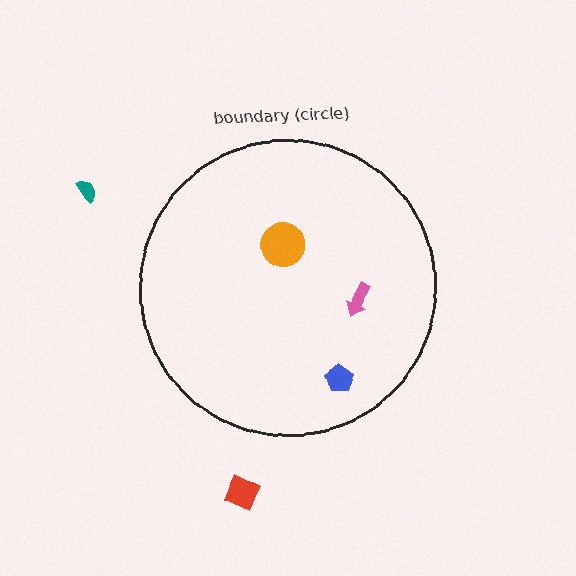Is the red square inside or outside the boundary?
Outside.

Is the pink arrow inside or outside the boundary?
Inside.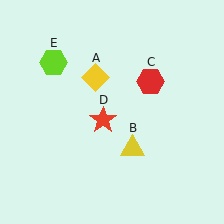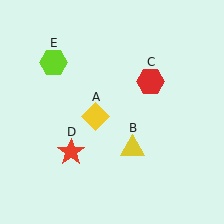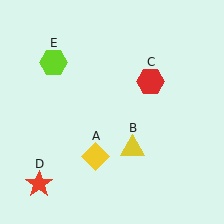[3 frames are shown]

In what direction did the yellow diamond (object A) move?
The yellow diamond (object A) moved down.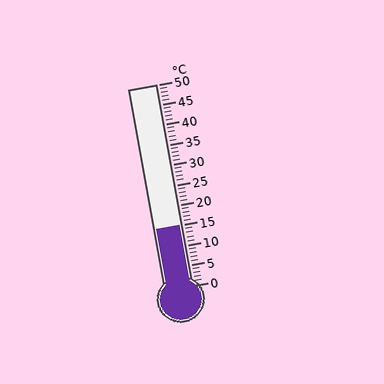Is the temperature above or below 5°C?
The temperature is above 5°C.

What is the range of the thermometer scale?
The thermometer scale ranges from 0°C to 50°C.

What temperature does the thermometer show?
The thermometer shows approximately 15°C.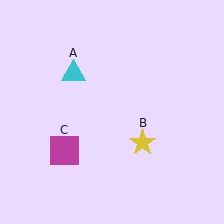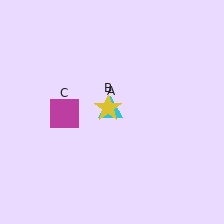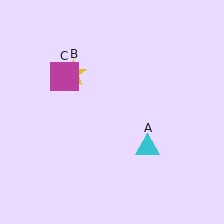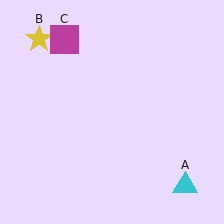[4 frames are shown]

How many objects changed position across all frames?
3 objects changed position: cyan triangle (object A), yellow star (object B), magenta square (object C).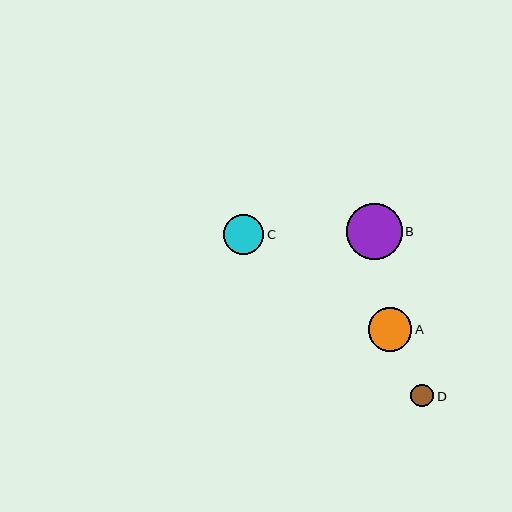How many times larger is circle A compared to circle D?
Circle A is approximately 1.9 times the size of circle D.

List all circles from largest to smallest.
From largest to smallest: B, A, C, D.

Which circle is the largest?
Circle B is the largest with a size of approximately 55 pixels.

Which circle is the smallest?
Circle D is the smallest with a size of approximately 23 pixels.